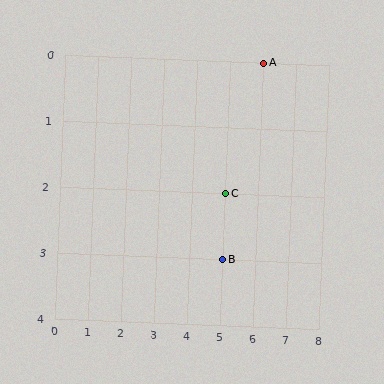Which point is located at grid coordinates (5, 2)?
Point C is at (5, 2).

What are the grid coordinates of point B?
Point B is at grid coordinates (5, 3).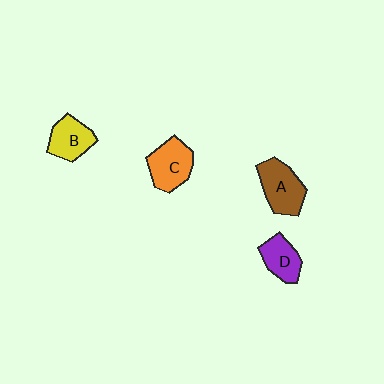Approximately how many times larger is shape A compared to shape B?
Approximately 1.3 times.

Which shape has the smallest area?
Shape D (purple).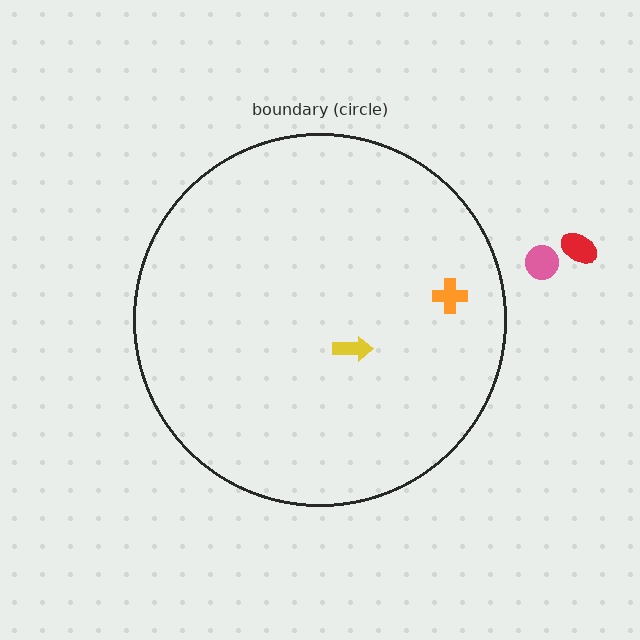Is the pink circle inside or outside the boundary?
Outside.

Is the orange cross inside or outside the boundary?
Inside.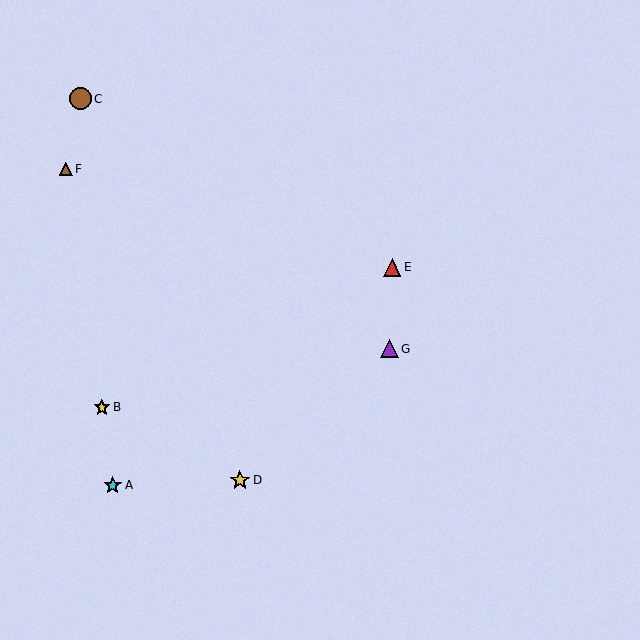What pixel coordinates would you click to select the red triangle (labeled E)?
Click at (392, 267) to select the red triangle E.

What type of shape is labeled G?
Shape G is a purple triangle.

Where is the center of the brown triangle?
The center of the brown triangle is at (66, 169).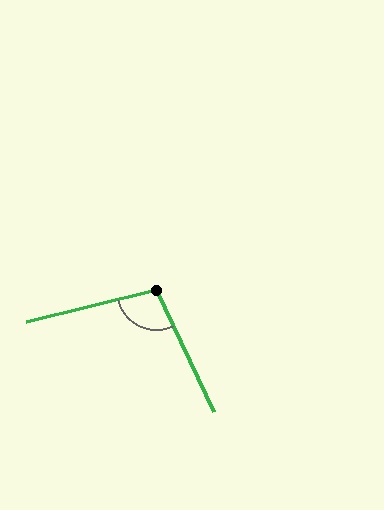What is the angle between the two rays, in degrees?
Approximately 102 degrees.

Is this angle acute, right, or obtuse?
It is obtuse.